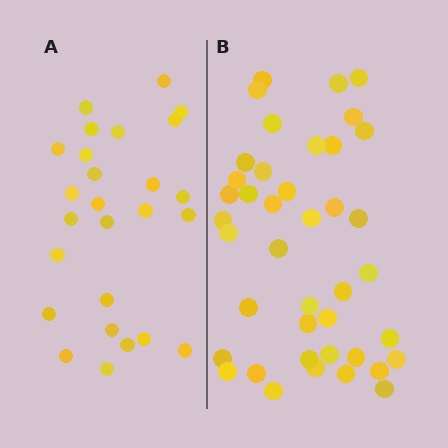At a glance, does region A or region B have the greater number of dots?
Region B (the right region) has more dots.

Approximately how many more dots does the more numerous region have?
Region B has approximately 15 more dots than region A.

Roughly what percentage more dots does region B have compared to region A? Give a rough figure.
About 60% more.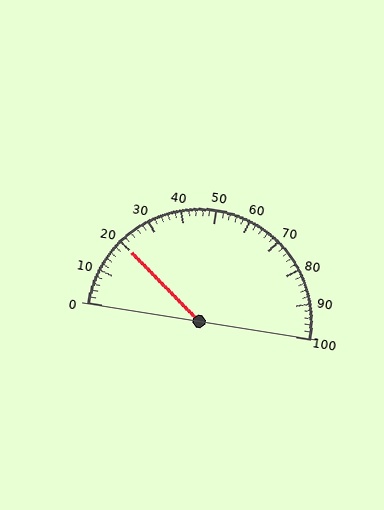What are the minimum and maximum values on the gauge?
The gauge ranges from 0 to 100.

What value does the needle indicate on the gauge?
The needle indicates approximately 20.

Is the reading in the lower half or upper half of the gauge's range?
The reading is in the lower half of the range (0 to 100).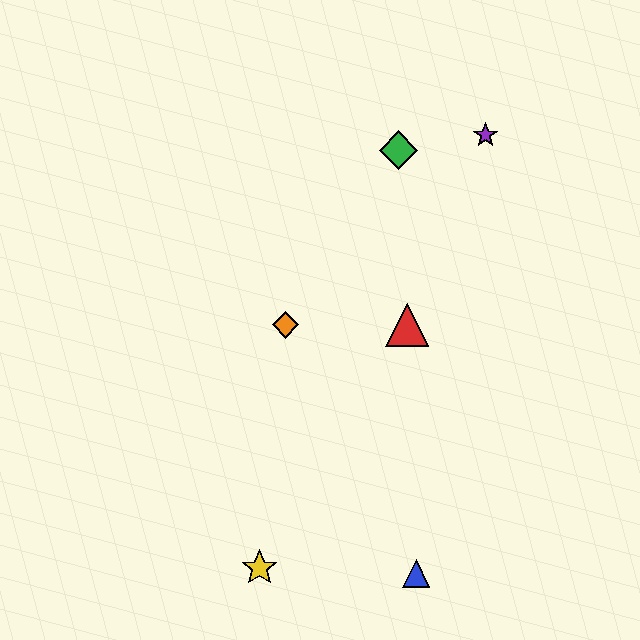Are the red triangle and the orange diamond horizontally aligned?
Yes, both are at y≈325.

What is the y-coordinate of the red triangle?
The red triangle is at y≈325.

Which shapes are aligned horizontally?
The red triangle, the orange diamond are aligned horizontally.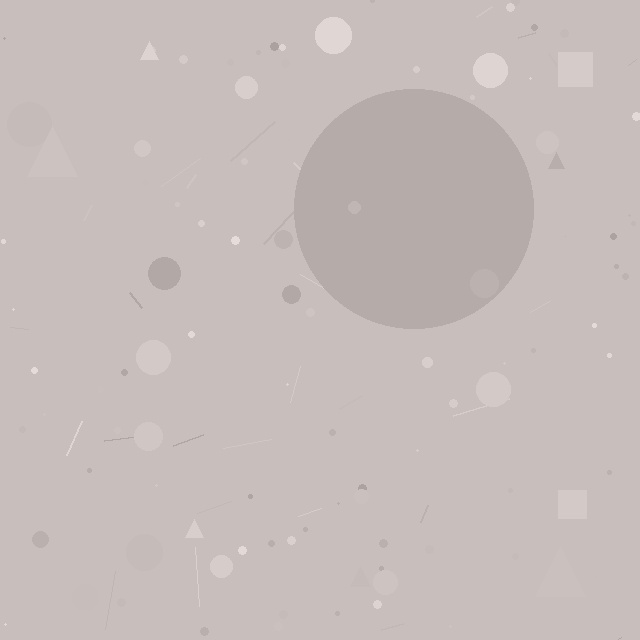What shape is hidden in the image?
A circle is hidden in the image.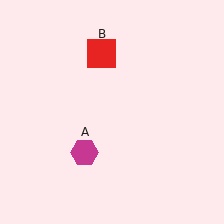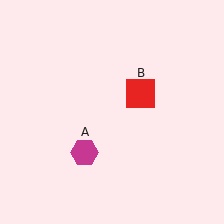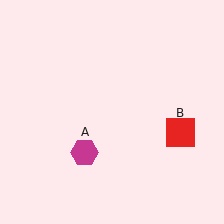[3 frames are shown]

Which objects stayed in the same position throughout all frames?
Magenta hexagon (object A) remained stationary.